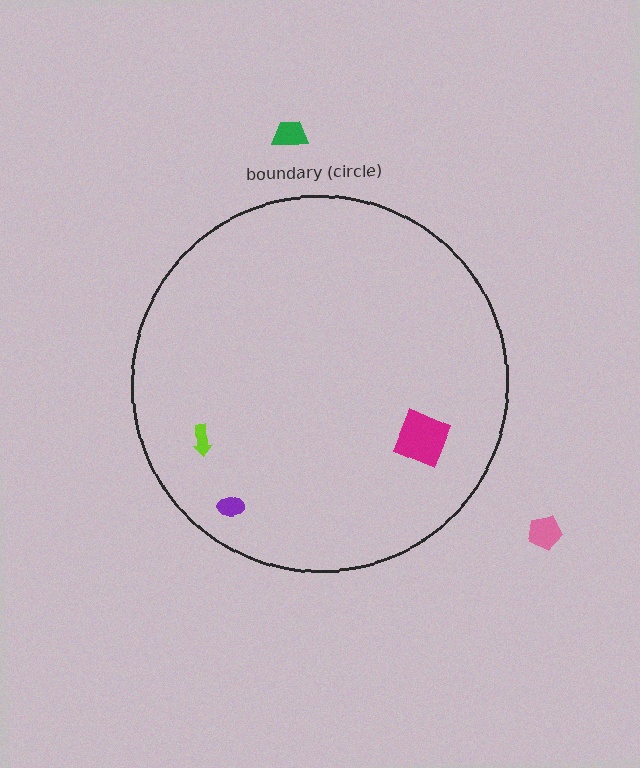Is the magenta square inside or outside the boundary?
Inside.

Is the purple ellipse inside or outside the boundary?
Inside.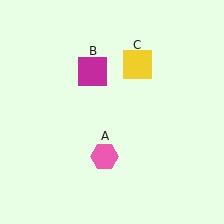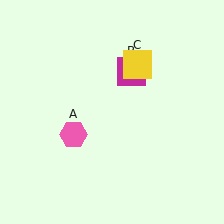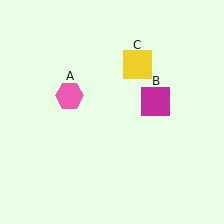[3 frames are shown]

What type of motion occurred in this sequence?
The pink hexagon (object A), magenta square (object B) rotated clockwise around the center of the scene.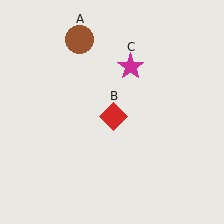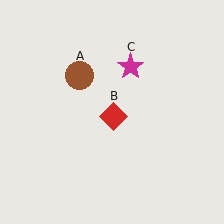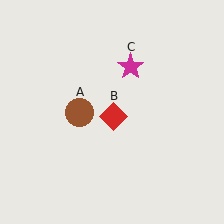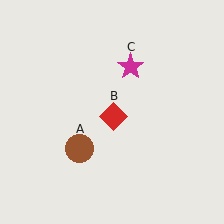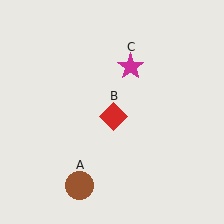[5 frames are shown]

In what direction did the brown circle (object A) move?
The brown circle (object A) moved down.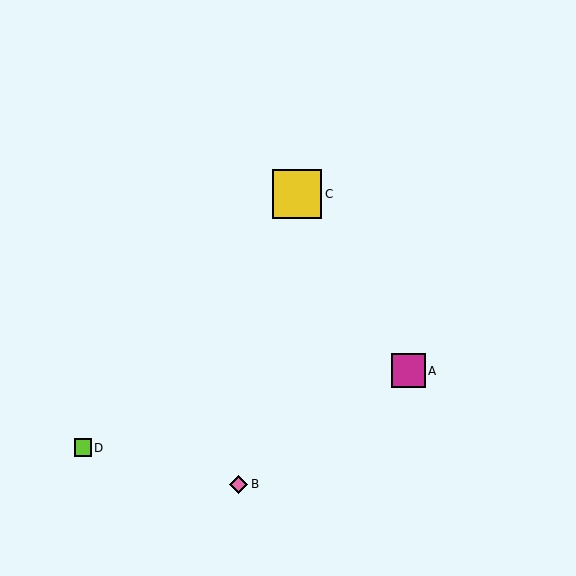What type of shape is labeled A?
Shape A is a magenta square.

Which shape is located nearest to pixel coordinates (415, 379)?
The magenta square (labeled A) at (408, 371) is nearest to that location.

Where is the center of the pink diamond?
The center of the pink diamond is at (239, 484).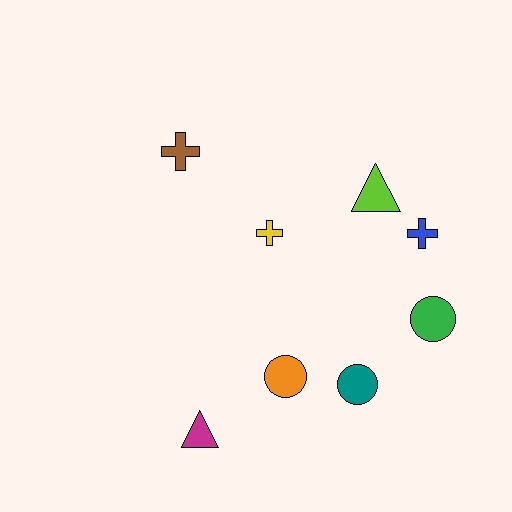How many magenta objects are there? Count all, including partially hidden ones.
There is 1 magenta object.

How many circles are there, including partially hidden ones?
There are 3 circles.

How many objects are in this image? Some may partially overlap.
There are 8 objects.